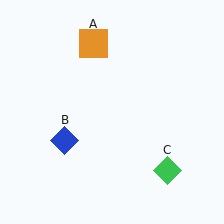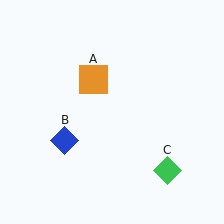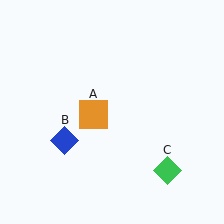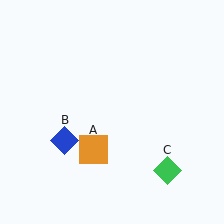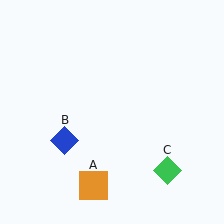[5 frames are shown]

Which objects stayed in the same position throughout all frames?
Blue diamond (object B) and green diamond (object C) remained stationary.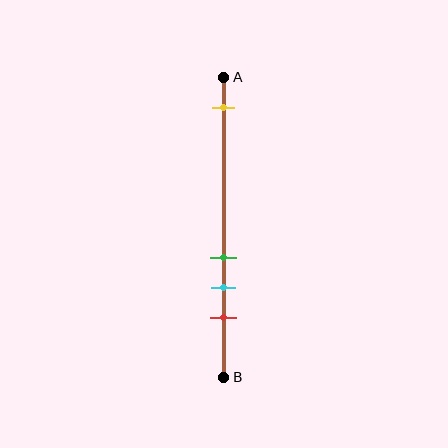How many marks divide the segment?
There are 4 marks dividing the segment.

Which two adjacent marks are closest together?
The green and cyan marks are the closest adjacent pair.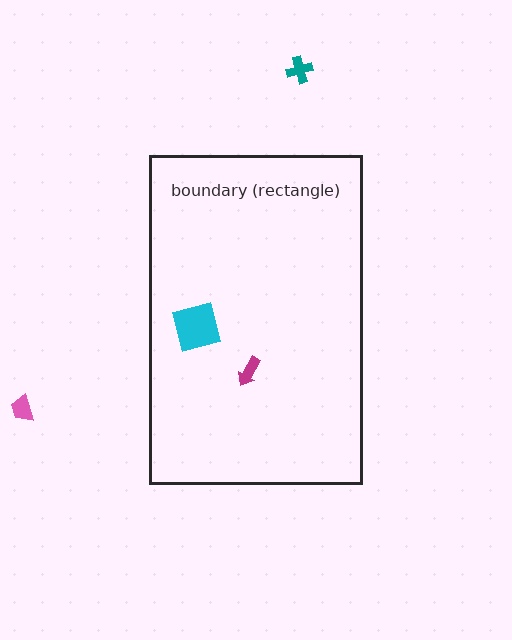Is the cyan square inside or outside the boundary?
Inside.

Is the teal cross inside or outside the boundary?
Outside.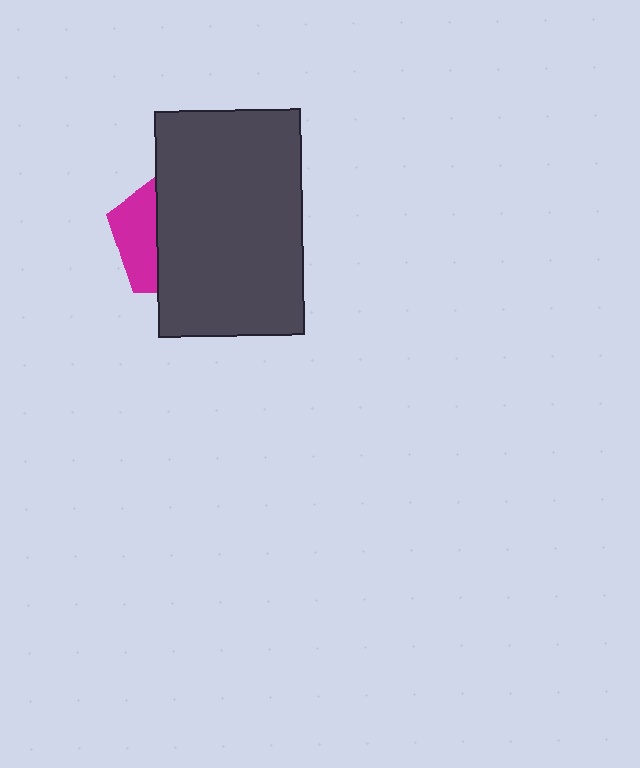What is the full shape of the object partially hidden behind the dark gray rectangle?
The partially hidden object is a magenta pentagon.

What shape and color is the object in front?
The object in front is a dark gray rectangle.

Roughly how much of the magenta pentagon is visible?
A small part of it is visible (roughly 32%).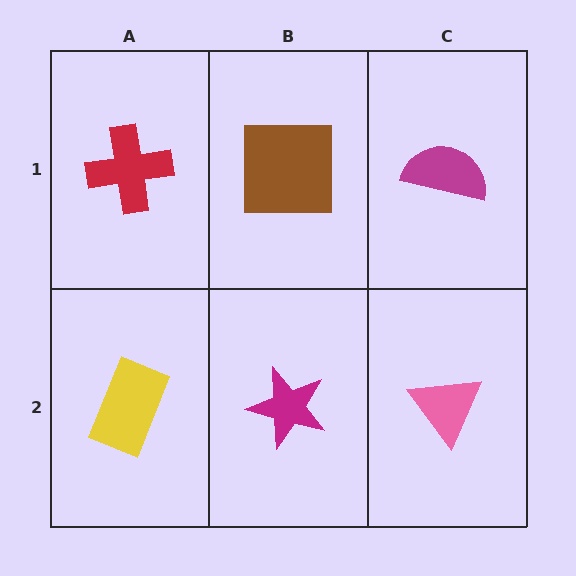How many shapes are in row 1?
3 shapes.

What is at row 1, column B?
A brown square.